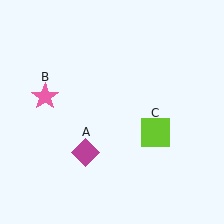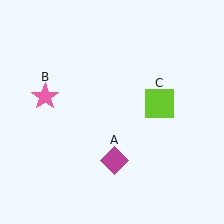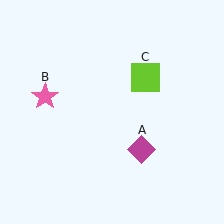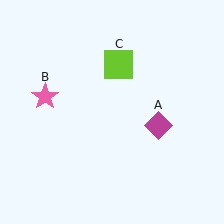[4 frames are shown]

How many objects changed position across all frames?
2 objects changed position: magenta diamond (object A), lime square (object C).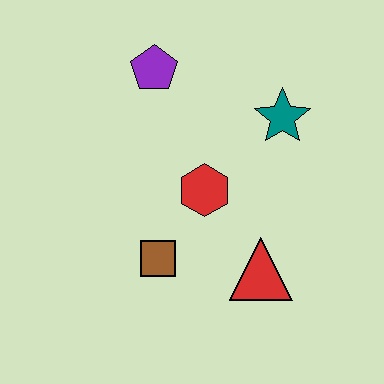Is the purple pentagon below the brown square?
No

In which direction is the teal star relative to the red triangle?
The teal star is above the red triangle.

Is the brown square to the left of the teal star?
Yes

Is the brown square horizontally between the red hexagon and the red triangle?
No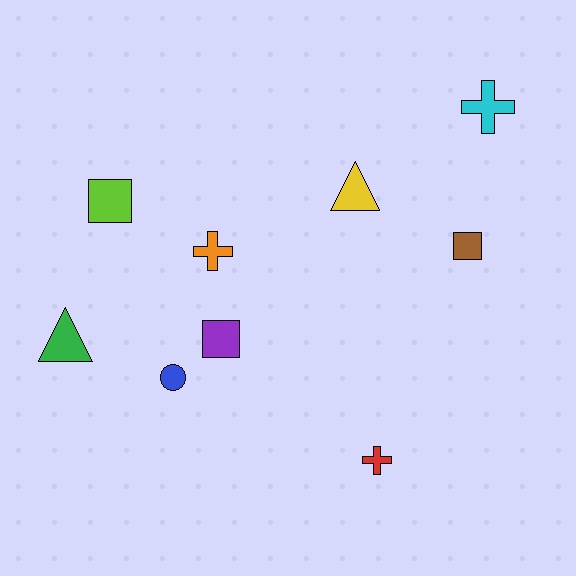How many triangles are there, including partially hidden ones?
There are 2 triangles.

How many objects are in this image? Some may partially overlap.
There are 9 objects.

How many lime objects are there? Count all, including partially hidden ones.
There is 1 lime object.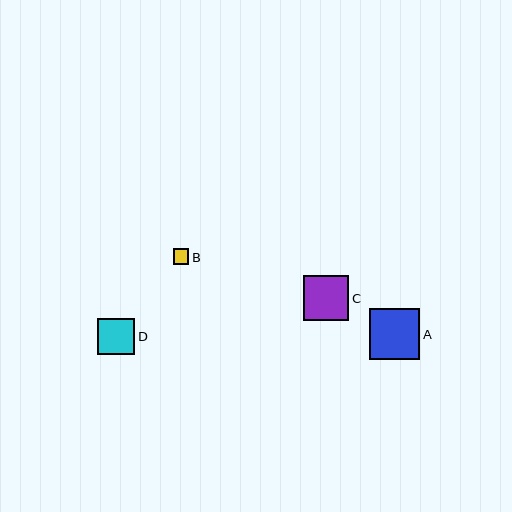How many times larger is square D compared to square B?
Square D is approximately 2.3 times the size of square B.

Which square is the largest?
Square A is the largest with a size of approximately 51 pixels.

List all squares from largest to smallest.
From largest to smallest: A, C, D, B.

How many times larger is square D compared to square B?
Square D is approximately 2.3 times the size of square B.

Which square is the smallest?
Square B is the smallest with a size of approximately 16 pixels.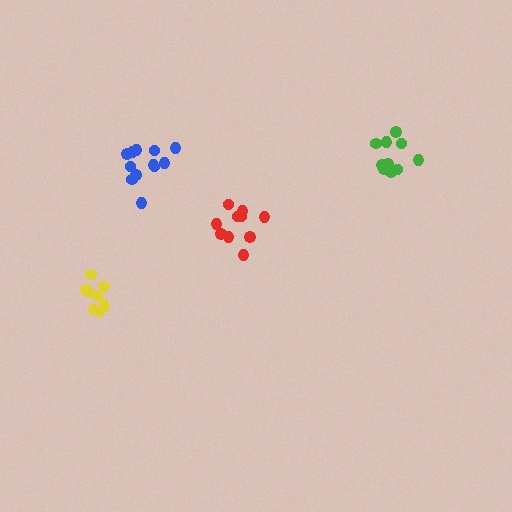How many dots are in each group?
Group 1: 10 dots, Group 2: 12 dots, Group 3: 10 dots, Group 4: 8 dots (40 total).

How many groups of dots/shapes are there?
There are 4 groups.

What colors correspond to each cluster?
The clusters are colored: red, blue, green, yellow.